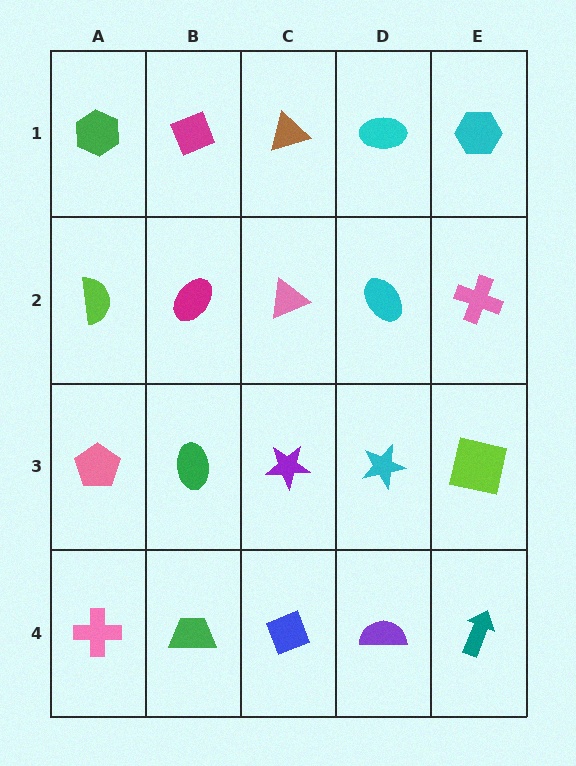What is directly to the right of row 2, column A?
A magenta ellipse.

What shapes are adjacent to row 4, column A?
A pink pentagon (row 3, column A), a green trapezoid (row 4, column B).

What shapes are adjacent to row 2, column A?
A green hexagon (row 1, column A), a pink pentagon (row 3, column A), a magenta ellipse (row 2, column B).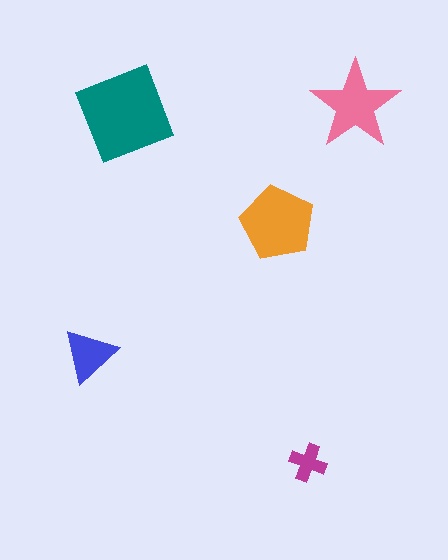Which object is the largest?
The teal diamond.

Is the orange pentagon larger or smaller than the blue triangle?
Larger.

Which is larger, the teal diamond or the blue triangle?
The teal diamond.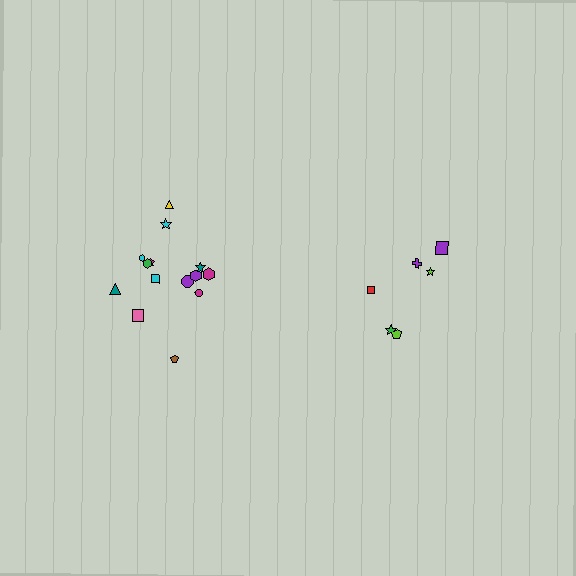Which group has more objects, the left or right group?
The left group.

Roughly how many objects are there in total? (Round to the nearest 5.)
Roughly 20 objects in total.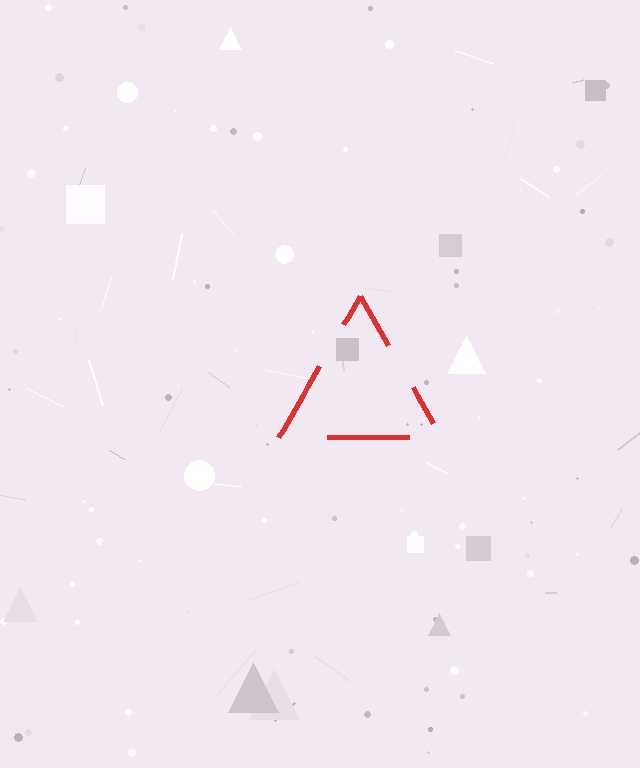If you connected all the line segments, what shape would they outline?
They would outline a triangle.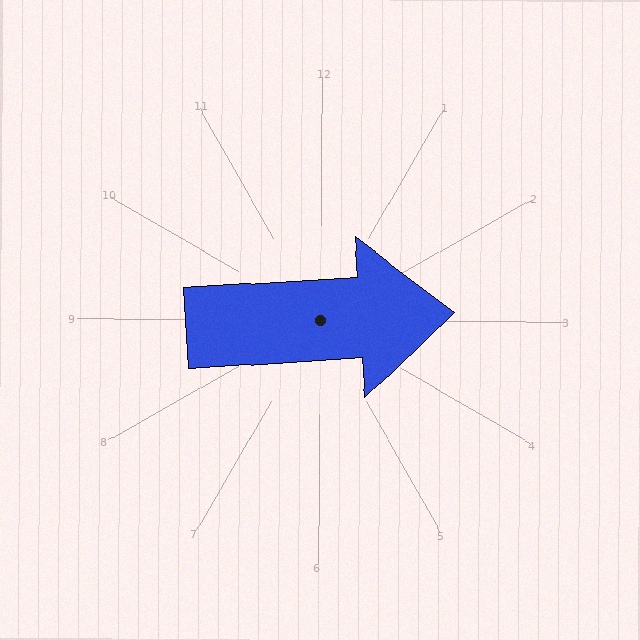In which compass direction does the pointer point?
East.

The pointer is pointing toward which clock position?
Roughly 3 o'clock.